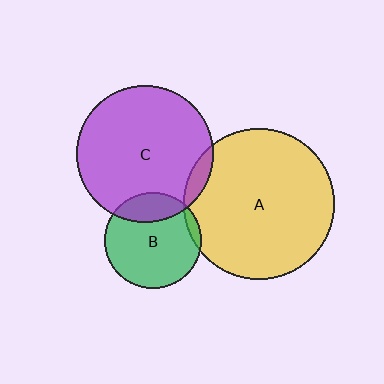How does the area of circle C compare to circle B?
Approximately 2.0 times.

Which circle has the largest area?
Circle A (yellow).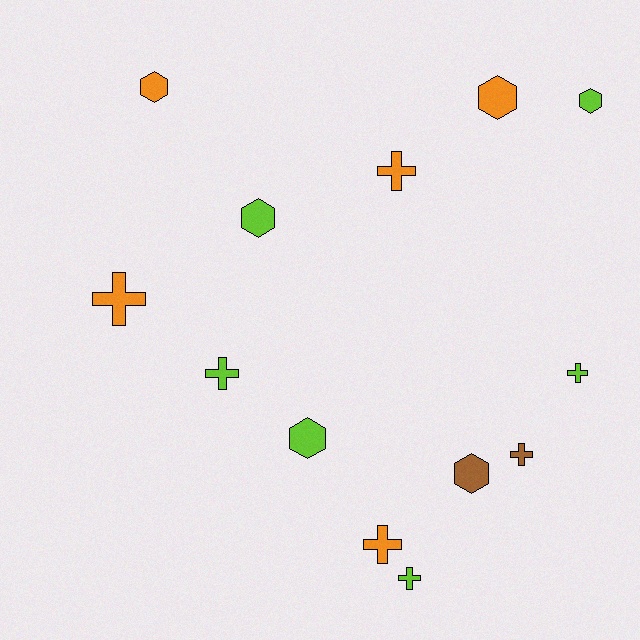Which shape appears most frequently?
Cross, with 7 objects.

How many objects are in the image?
There are 13 objects.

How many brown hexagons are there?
There is 1 brown hexagon.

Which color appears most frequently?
Lime, with 6 objects.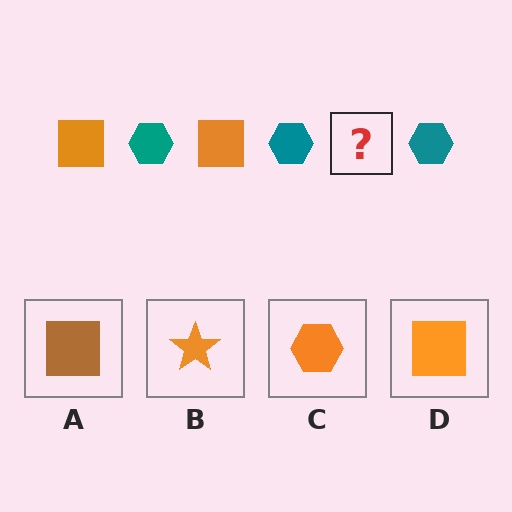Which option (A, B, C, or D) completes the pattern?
D.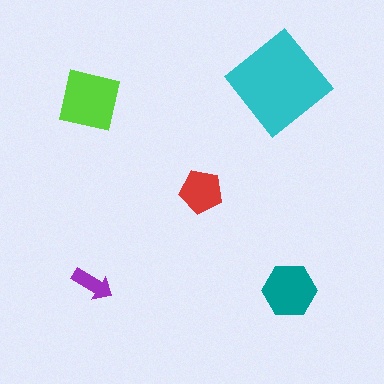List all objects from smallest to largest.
The purple arrow, the red pentagon, the teal hexagon, the lime square, the cyan diamond.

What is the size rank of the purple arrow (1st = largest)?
5th.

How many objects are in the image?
There are 5 objects in the image.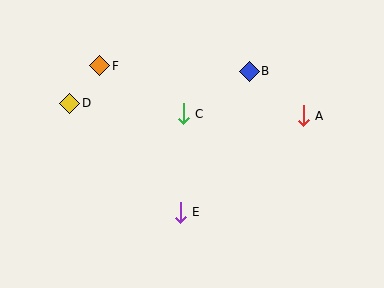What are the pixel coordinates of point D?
Point D is at (70, 104).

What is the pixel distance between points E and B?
The distance between E and B is 157 pixels.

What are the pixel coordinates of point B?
Point B is at (249, 71).